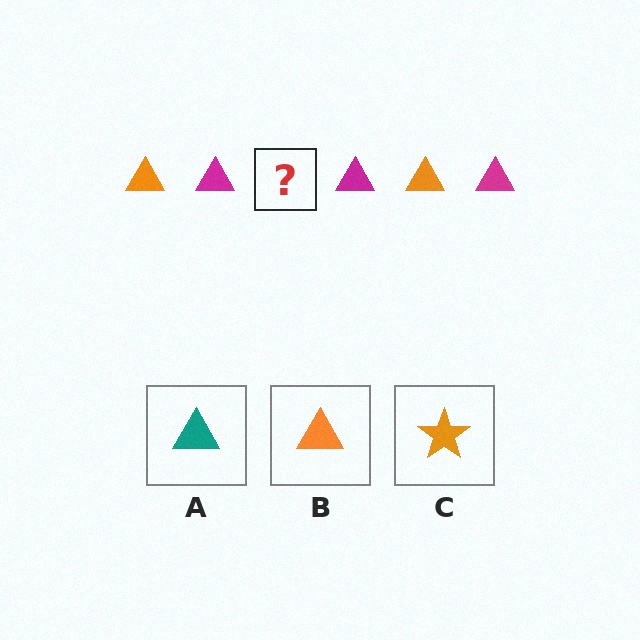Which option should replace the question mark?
Option B.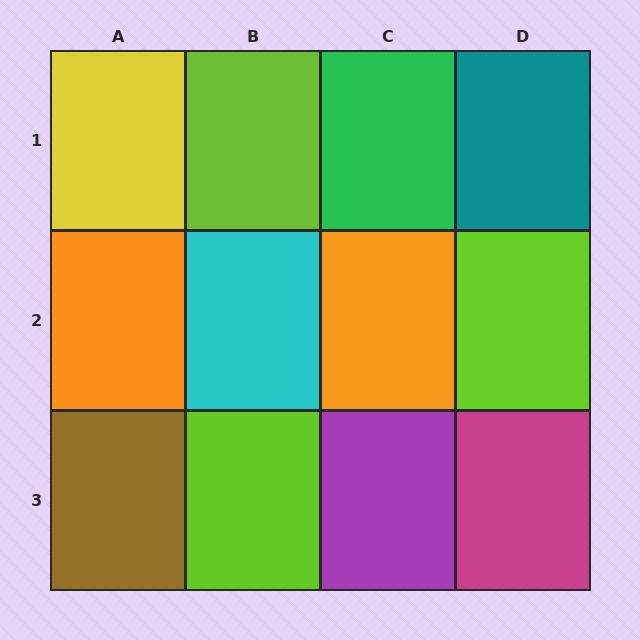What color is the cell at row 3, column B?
Lime.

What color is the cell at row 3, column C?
Purple.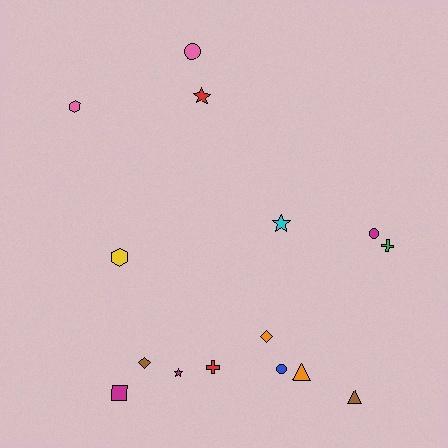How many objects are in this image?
There are 15 objects.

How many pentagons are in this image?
There are no pentagons.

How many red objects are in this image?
There are 2 red objects.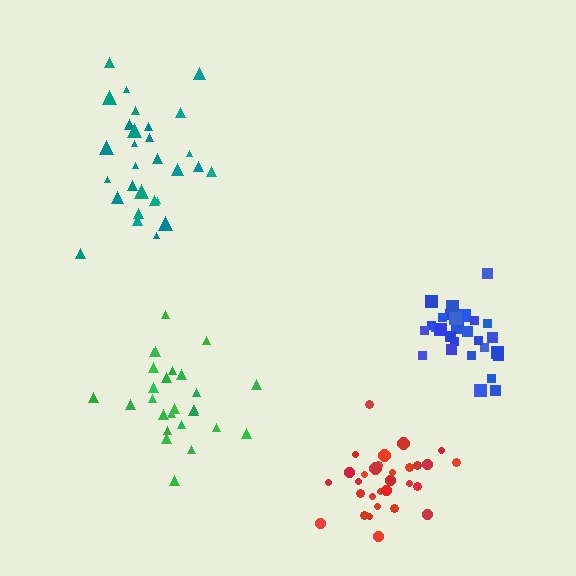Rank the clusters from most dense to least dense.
blue, red, green, teal.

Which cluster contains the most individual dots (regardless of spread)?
Red (30).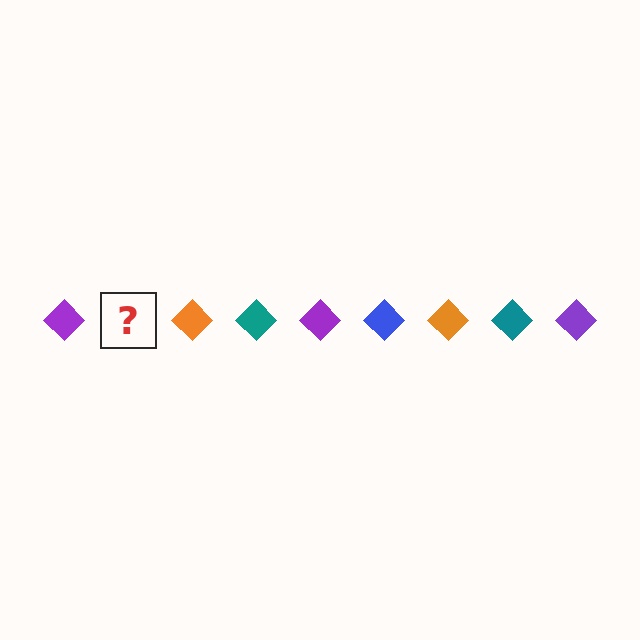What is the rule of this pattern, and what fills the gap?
The rule is that the pattern cycles through purple, blue, orange, teal diamonds. The gap should be filled with a blue diamond.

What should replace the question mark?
The question mark should be replaced with a blue diamond.